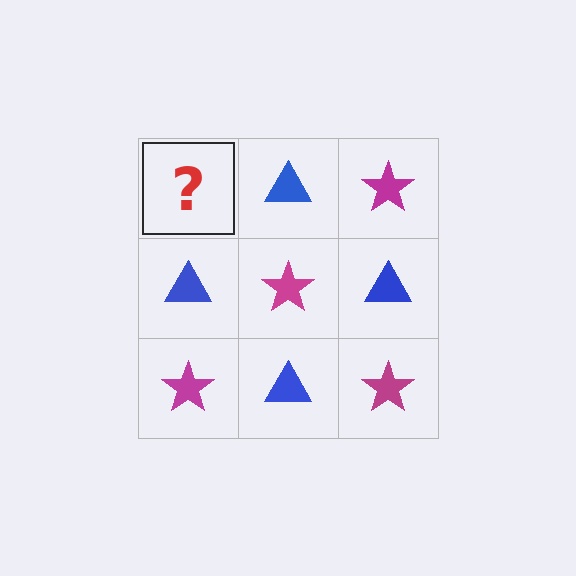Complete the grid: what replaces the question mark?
The question mark should be replaced with a magenta star.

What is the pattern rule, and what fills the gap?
The rule is that it alternates magenta star and blue triangle in a checkerboard pattern. The gap should be filled with a magenta star.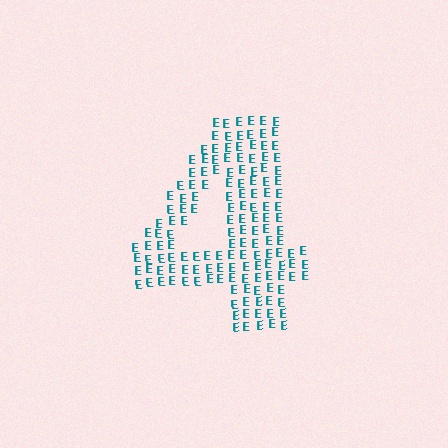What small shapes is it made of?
It is made of small letter E's.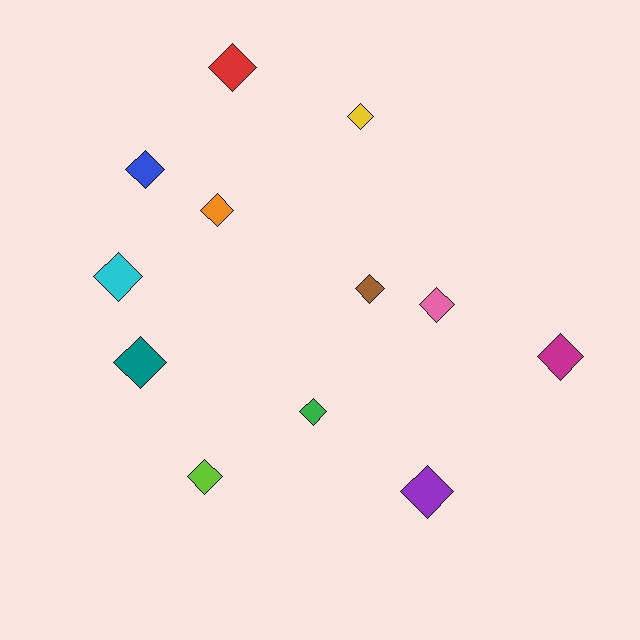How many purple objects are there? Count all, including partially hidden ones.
There is 1 purple object.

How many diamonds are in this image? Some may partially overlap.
There are 12 diamonds.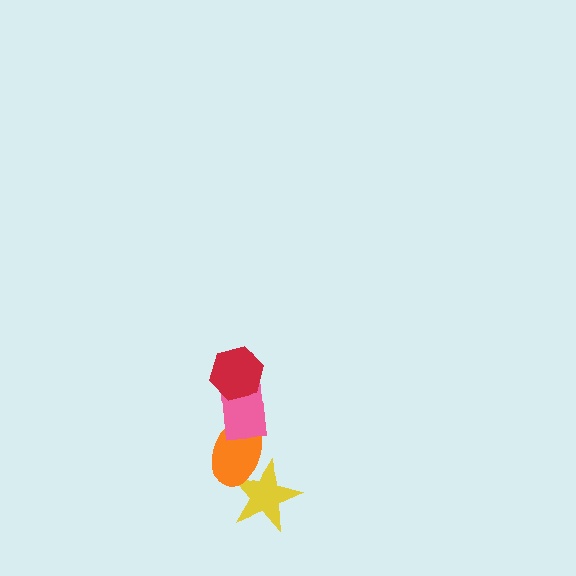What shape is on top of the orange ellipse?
The pink rectangle is on top of the orange ellipse.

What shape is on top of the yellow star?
The orange ellipse is on top of the yellow star.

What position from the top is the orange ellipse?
The orange ellipse is 3rd from the top.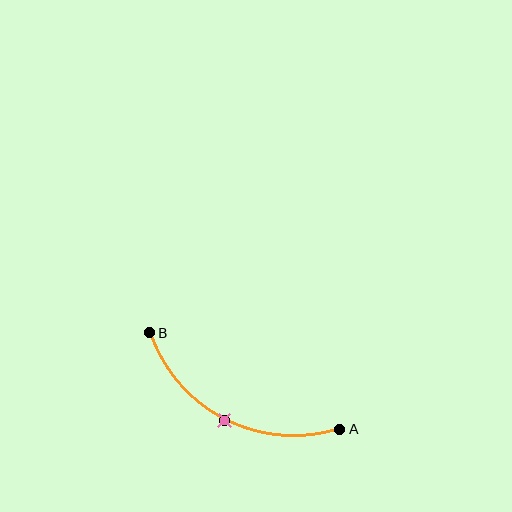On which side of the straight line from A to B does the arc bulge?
The arc bulges below the straight line connecting A and B.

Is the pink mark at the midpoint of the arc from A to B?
Yes. The pink mark lies on the arc at equal arc-length from both A and B — it is the arc midpoint.